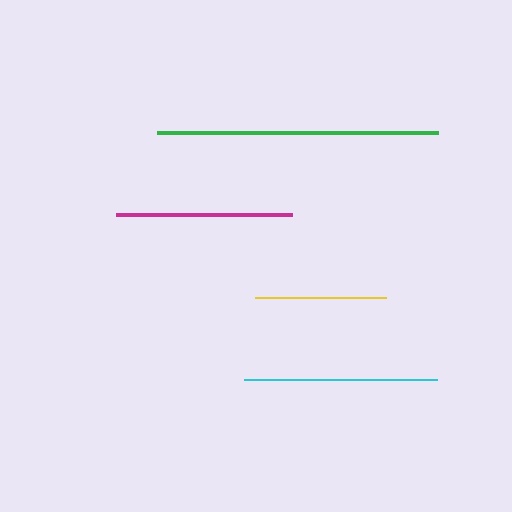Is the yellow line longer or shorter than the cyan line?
The cyan line is longer than the yellow line.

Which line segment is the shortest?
The yellow line is the shortest at approximately 131 pixels.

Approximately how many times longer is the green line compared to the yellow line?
The green line is approximately 2.2 times the length of the yellow line.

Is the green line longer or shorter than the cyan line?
The green line is longer than the cyan line.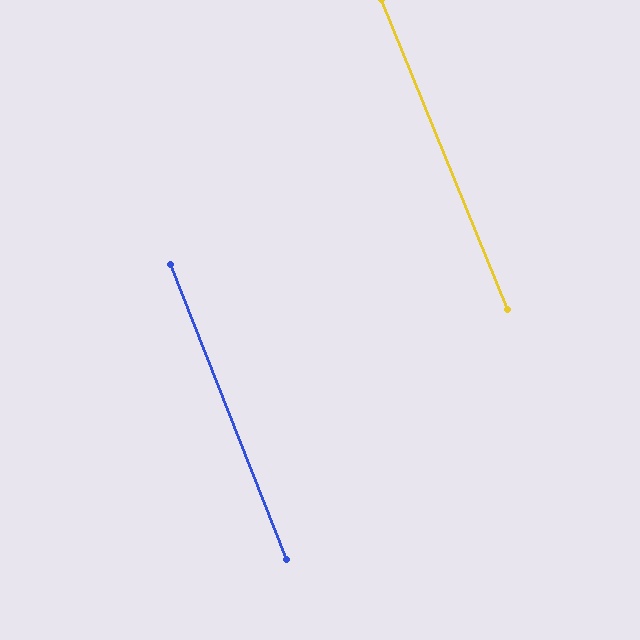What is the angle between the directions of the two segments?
Approximately 1 degree.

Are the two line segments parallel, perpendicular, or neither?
Parallel — their directions differ by only 0.6°.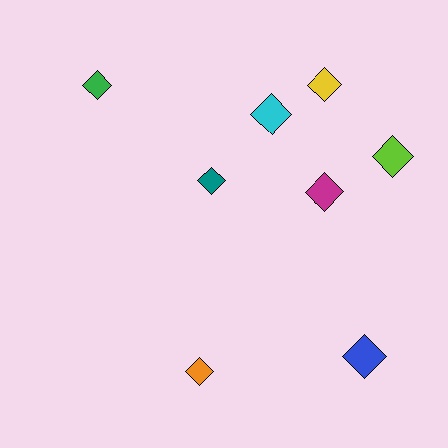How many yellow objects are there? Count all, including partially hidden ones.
There is 1 yellow object.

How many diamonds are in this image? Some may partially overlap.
There are 8 diamonds.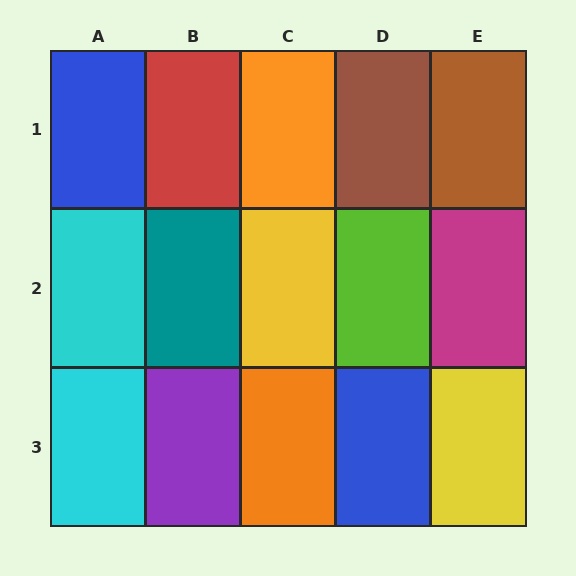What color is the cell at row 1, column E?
Brown.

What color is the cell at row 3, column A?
Cyan.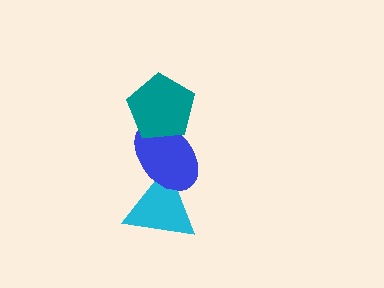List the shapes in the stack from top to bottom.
From top to bottom: the teal pentagon, the blue ellipse, the cyan triangle.